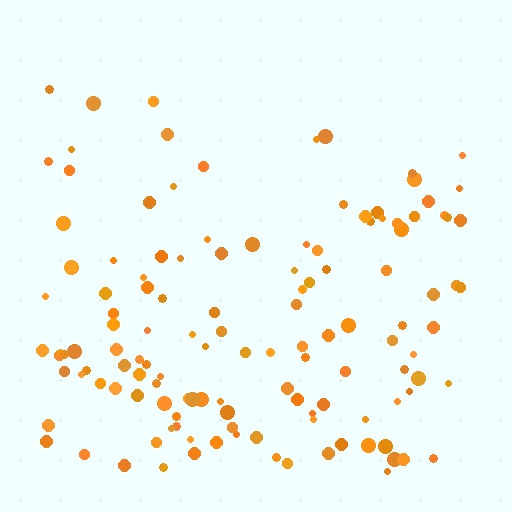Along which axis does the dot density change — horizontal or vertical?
Vertical.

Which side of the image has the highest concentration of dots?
The bottom.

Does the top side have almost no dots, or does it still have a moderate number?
Still a moderate number, just noticeably fewer than the bottom.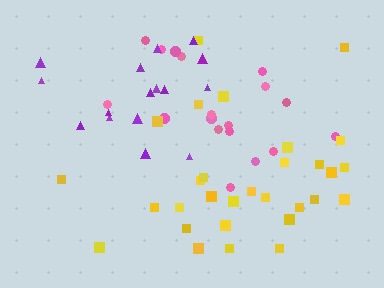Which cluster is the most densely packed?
Purple.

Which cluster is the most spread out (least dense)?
Pink.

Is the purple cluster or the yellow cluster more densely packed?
Purple.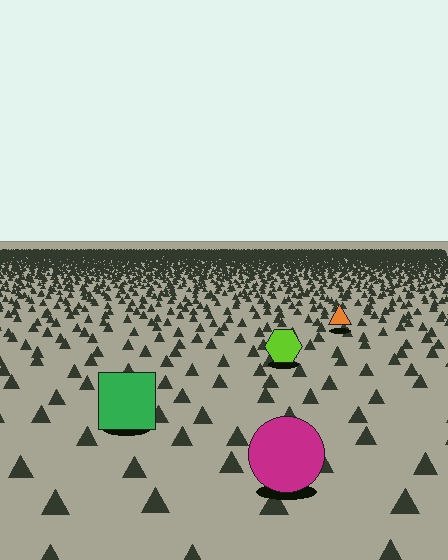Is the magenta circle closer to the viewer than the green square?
Yes. The magenta circle is closer — you can tell from the texture gradient: the ground texture is coarser near it.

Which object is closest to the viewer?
The magenta circle is closest. The texture marks near it are larger and more spread out.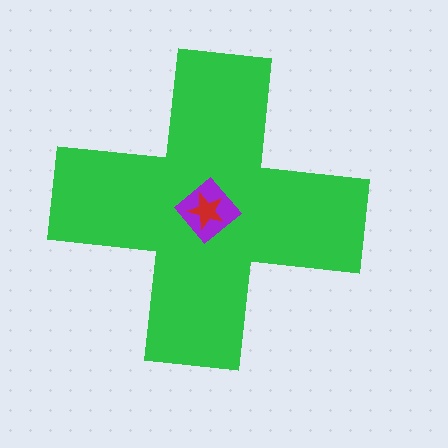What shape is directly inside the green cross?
The purple diamond.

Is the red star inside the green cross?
Yes.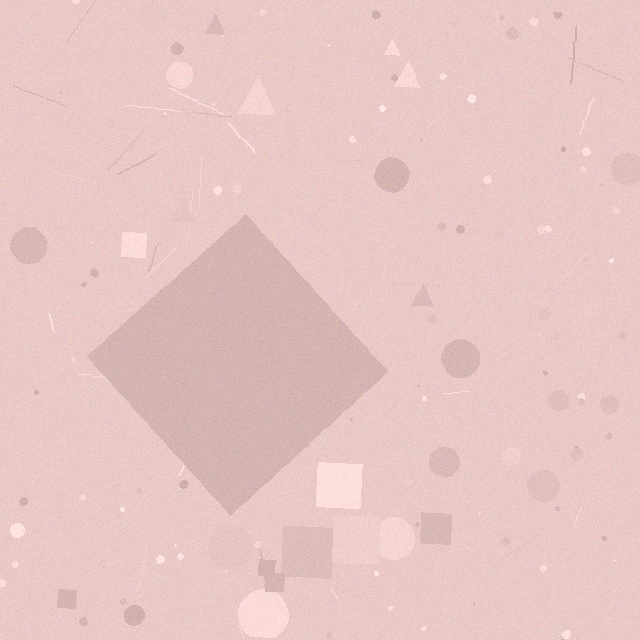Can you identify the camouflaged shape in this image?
The camouflaged shape is a diamond.